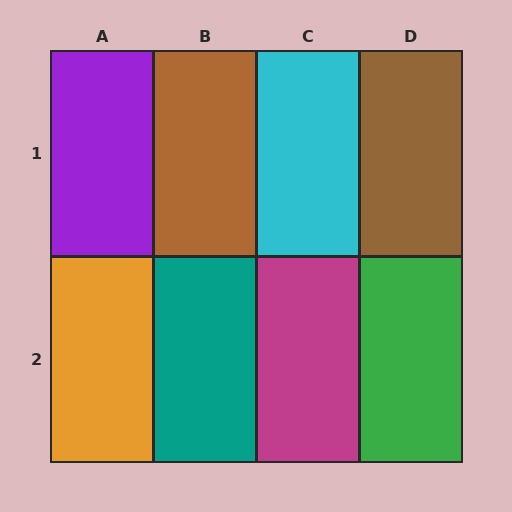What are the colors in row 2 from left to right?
Orange, teal, magenta, green.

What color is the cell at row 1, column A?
Purple.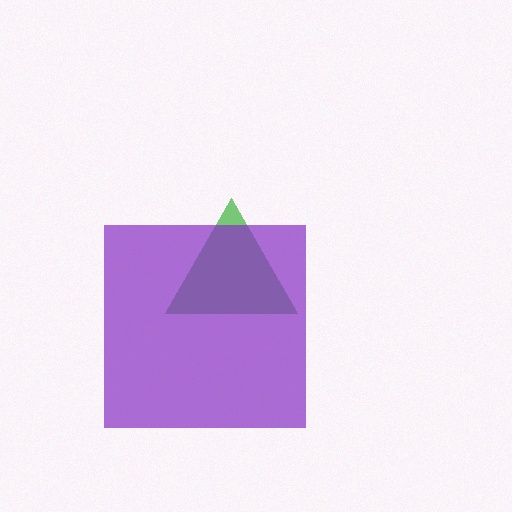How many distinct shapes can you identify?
There are 2 distinct shapes: a green triangle, a purple square.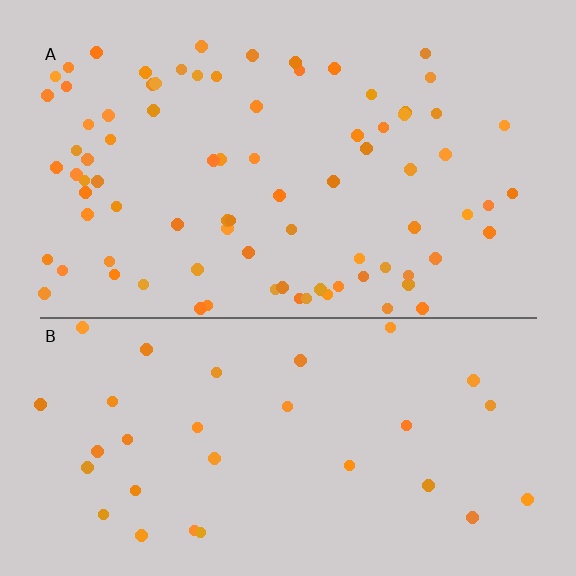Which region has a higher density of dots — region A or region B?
A (the top).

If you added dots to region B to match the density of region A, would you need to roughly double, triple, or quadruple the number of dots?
Approximately triple.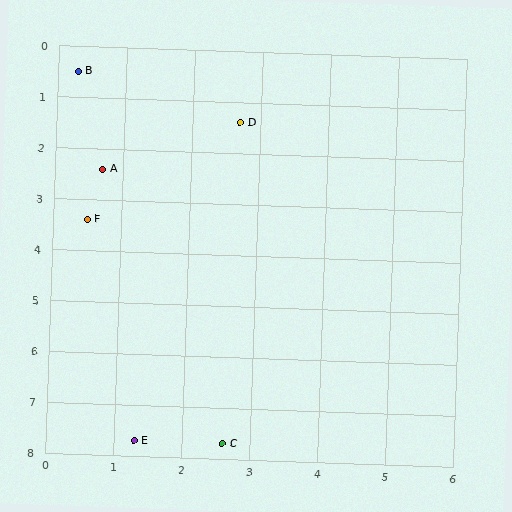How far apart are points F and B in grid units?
Points F and B are about 2.9 grid units apart.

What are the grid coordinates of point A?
Point A is at approximately (0.7, 2.4).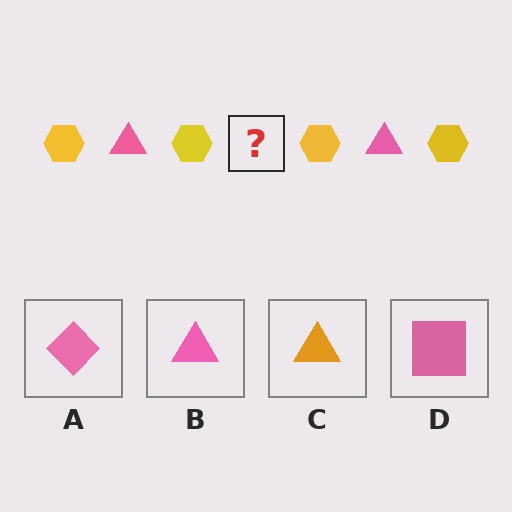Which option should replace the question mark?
Option B.